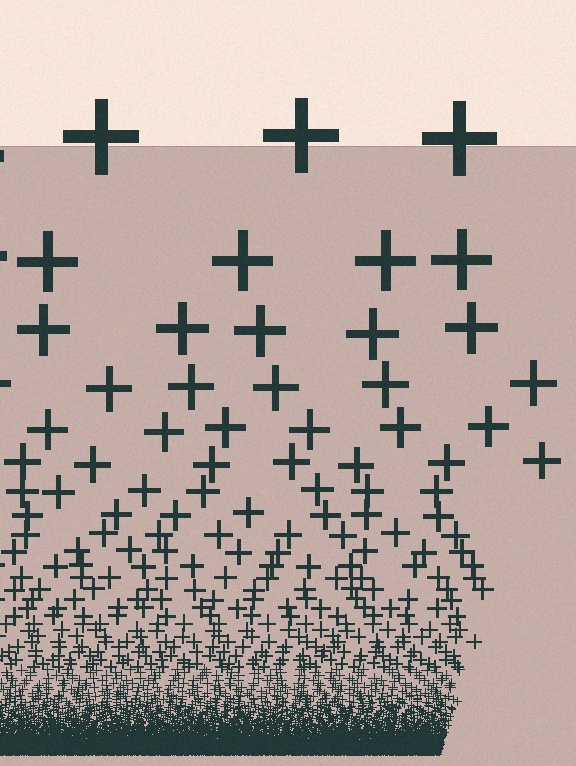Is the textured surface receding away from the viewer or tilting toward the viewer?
The surface appears to tilt toward the viewer. Texture elements get larger and sparser toward the top.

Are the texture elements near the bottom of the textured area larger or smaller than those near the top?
Smaller. The gradient is inverted — elements near the bottom are smaller and denser.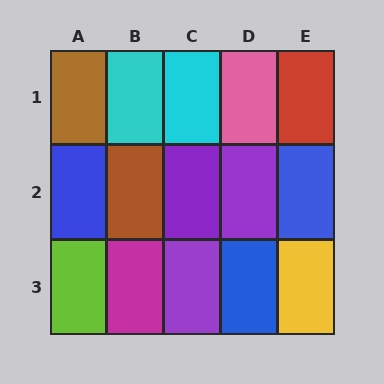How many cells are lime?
1 cell is lime.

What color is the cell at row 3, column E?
Yellow.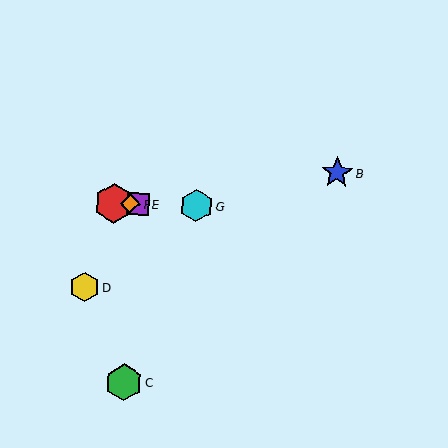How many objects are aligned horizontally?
4 objects (A, E, F, G) are aligned horizontally.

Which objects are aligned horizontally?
Objects A, E, F, G are aligned horizontally.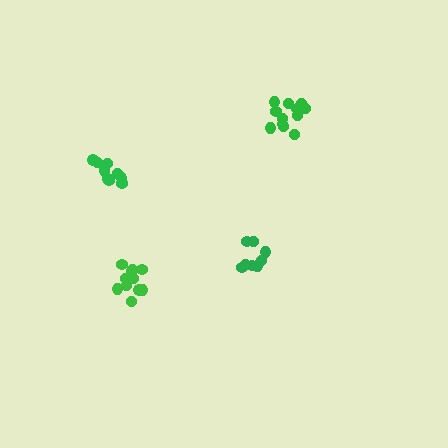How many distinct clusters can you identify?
There are 4 distinct clusters.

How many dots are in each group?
Group 1: 8 dots, Group 2: 10 dots, Group 3: 12 dots, Group 4: 12 dots (42 total).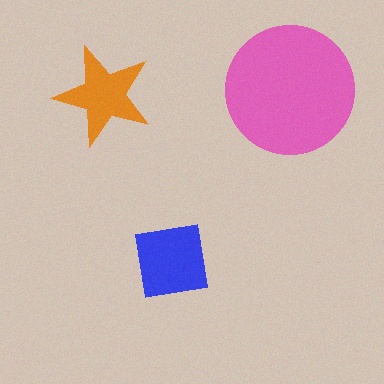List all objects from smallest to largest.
The orange star, the blue square, the pink circle.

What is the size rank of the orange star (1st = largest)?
3rd.